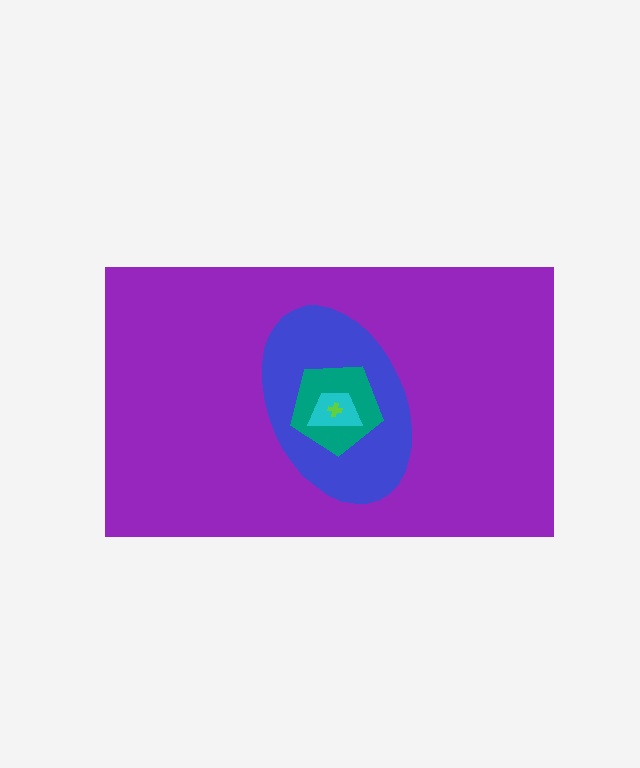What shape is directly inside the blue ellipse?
The teal pentagon.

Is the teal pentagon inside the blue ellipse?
Yes.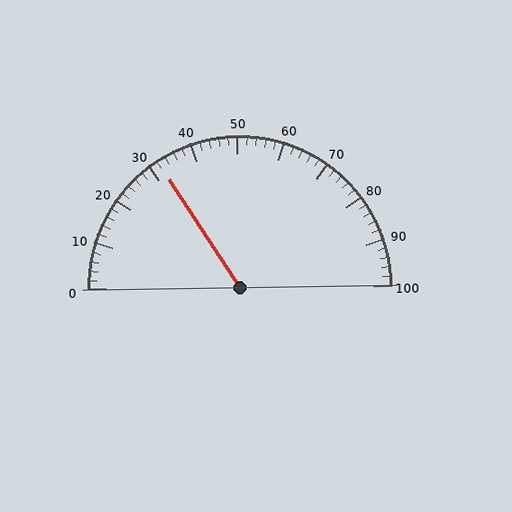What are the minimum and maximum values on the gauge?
The gauge ranges from 0 to 100.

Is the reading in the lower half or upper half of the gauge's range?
The reading is in the lower half of the range (0 to 100).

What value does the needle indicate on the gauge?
The needle indicates approximately 32.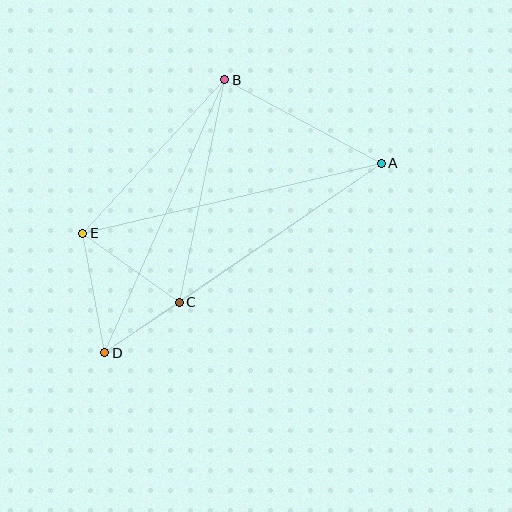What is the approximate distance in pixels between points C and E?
The distance between C and E is approximately 119 pixels.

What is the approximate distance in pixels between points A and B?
The distance between A and B is approximately 177 pixels.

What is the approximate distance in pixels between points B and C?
The distance between B and C is approximately 227 pixels.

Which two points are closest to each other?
Points C and D are closest to each other.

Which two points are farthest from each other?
Points A and D are farthest from each other.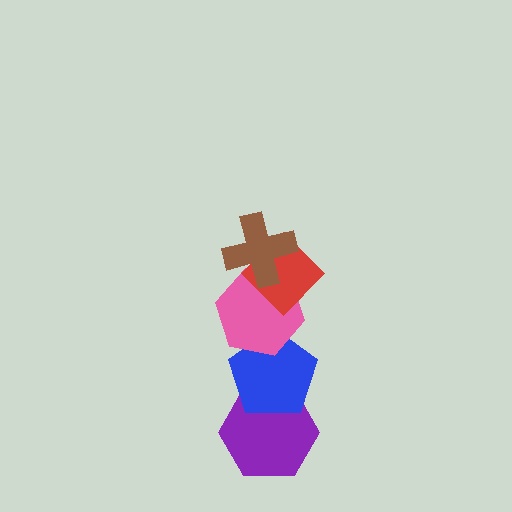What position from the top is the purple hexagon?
The purple hexagon is 5th from the top.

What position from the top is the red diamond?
The red diamond is 2nd from the top.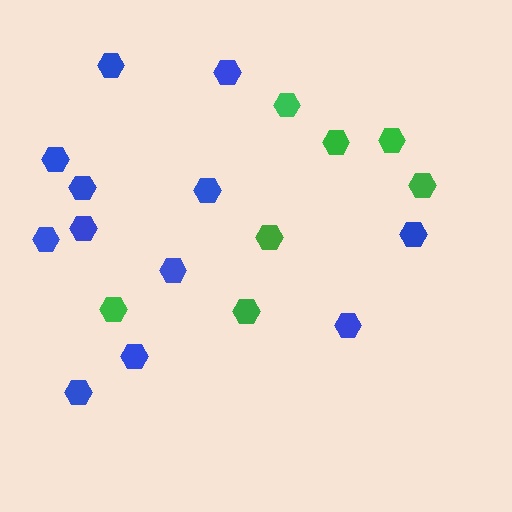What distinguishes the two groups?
There are 2 groups: one group of green hexagons (7) and one group of blue hexagons (12).